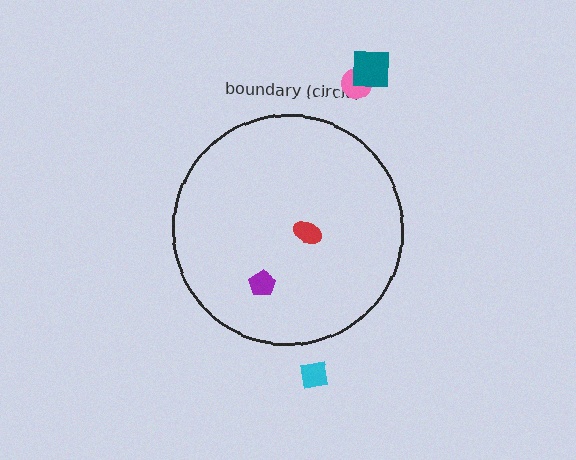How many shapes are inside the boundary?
2 inside, 3 outside.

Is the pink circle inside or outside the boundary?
Outside.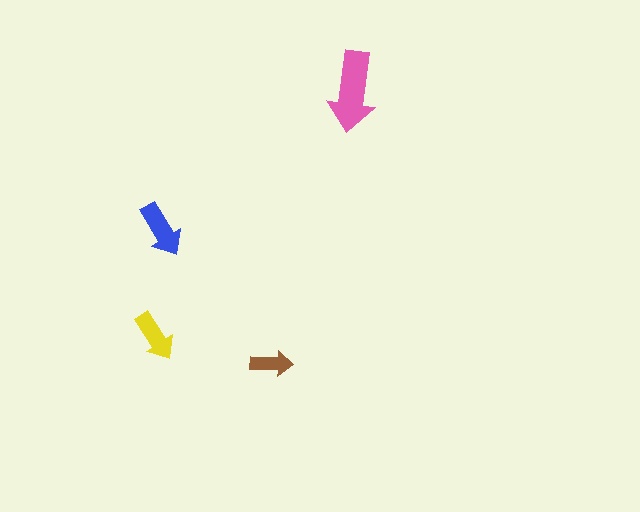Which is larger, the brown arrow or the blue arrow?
The blue one.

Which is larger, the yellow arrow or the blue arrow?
The blue one.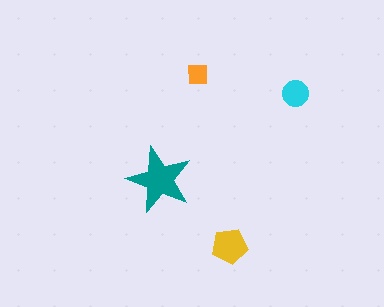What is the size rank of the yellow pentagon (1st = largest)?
2nd.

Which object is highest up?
The orange square is topmost.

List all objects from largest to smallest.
The teal star, the yellow pentagon, the cyan circle, the orange square.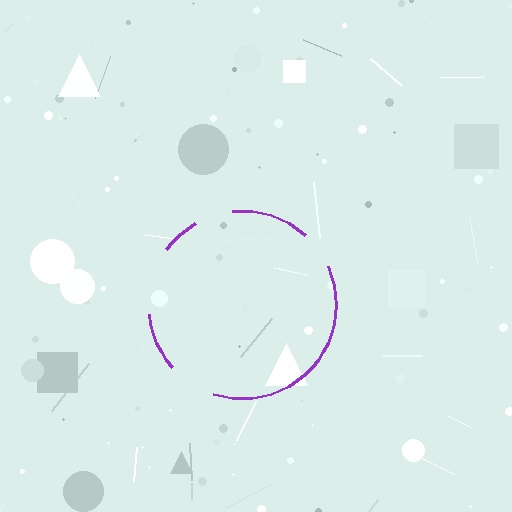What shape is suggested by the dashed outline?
The dashed outline suggests a circle.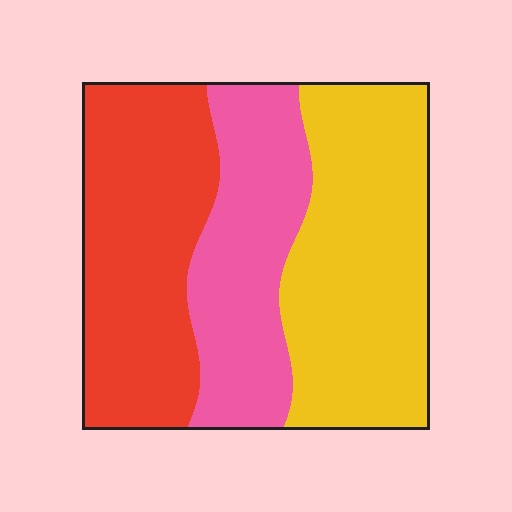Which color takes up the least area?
Pink, at roughly 25%.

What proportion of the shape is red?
Red covers roughly 35% of the shape.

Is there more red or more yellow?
Yellow.